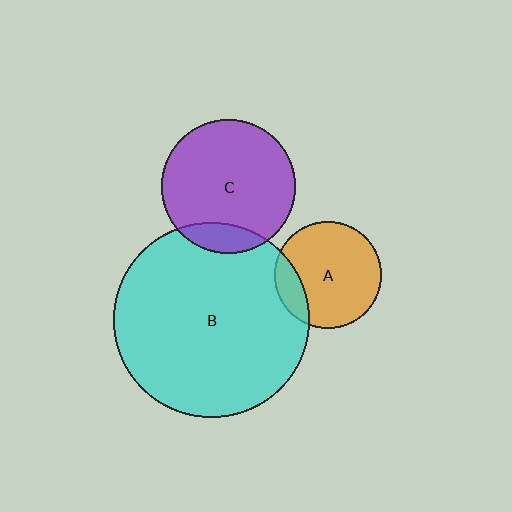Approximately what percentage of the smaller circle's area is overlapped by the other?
Approximately 15%.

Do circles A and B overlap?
Yes.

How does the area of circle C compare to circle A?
Approximately 1.6 times.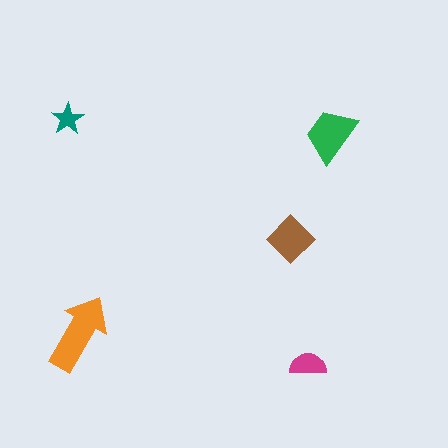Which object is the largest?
The orange arrow.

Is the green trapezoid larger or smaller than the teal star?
Larger.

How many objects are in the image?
There are 5 objects in the image.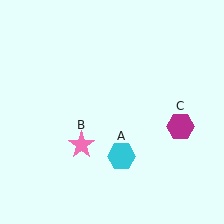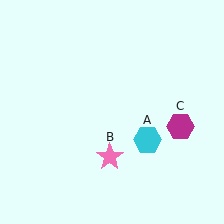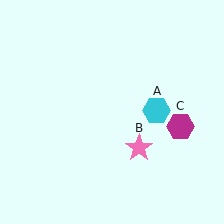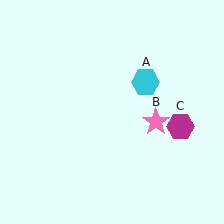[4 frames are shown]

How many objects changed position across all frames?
2 objects changed position: cyan hexagon (object A), pink star (object B).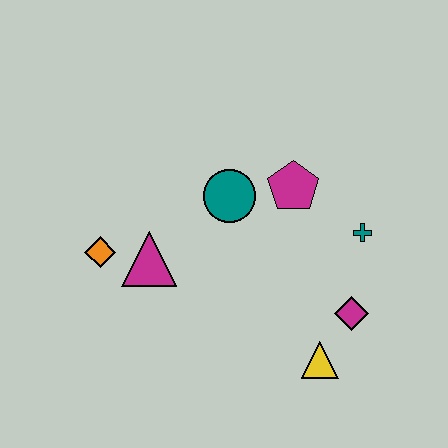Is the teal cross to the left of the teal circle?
No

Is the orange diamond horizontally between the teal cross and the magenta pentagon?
No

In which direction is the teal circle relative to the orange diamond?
The teal circle is to the right of the orange diamond.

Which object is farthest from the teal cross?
The orange diamond is farthest from the teal cross.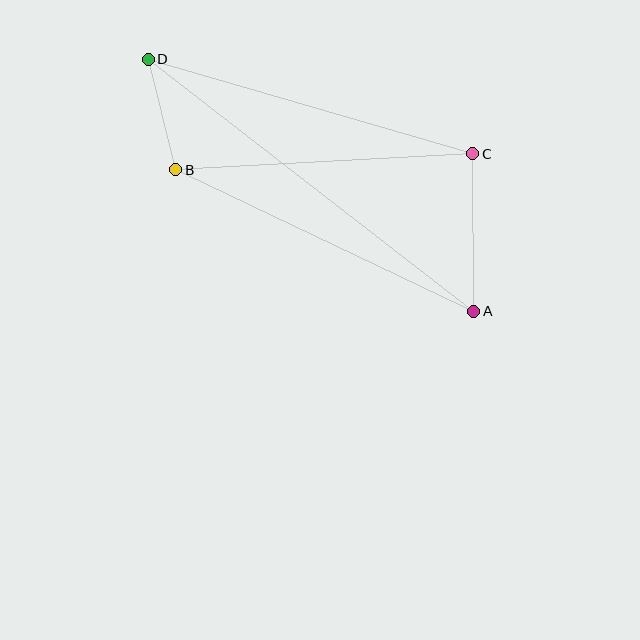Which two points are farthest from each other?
Points A and D are farthest from each other.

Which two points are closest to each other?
Points B and D are closest to each other.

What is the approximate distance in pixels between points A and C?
The distance between A and C is approximately 158 pixels.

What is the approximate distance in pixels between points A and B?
The distance between A and B is approximately 330 pixels.